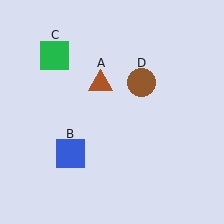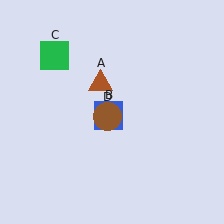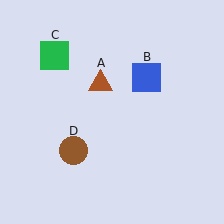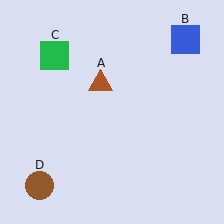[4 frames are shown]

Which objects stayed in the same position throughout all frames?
Brown triangle (object A) and green square (object C) remained stationary.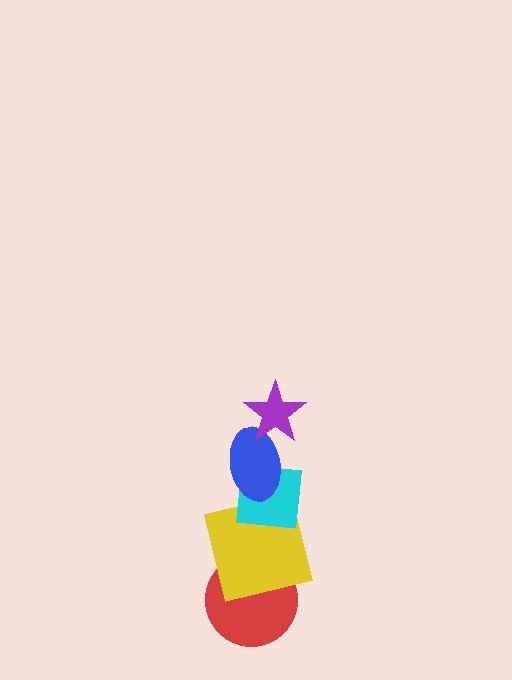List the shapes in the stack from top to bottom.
From top to bottom: the purple star, the blue ellipse, the cyan square, the yellow square, the red circle.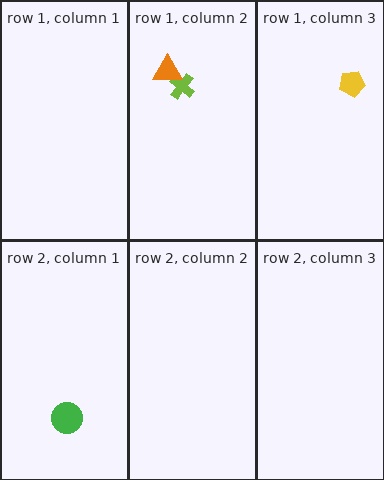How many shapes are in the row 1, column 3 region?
1.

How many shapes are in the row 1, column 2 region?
2.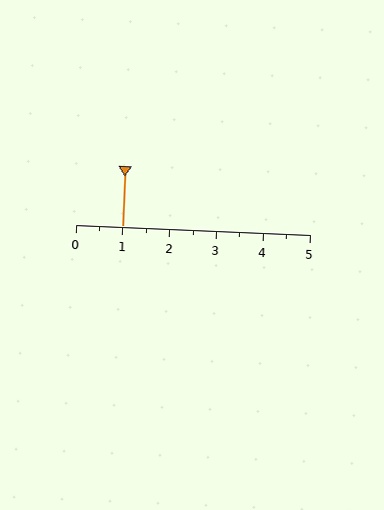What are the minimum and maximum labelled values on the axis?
The axis runs from 0 to 5.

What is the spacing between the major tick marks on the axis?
The major ticks are spaced 1 apart.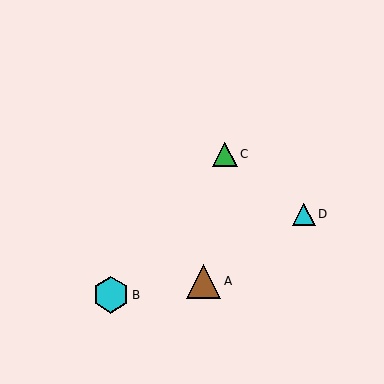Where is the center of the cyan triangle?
The center of the cyan triangle is at (304, 215).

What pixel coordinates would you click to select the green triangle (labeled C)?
Click at (225, 154) to select the green triangle C.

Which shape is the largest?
The cyan hexagon (labeled B) is the largest.